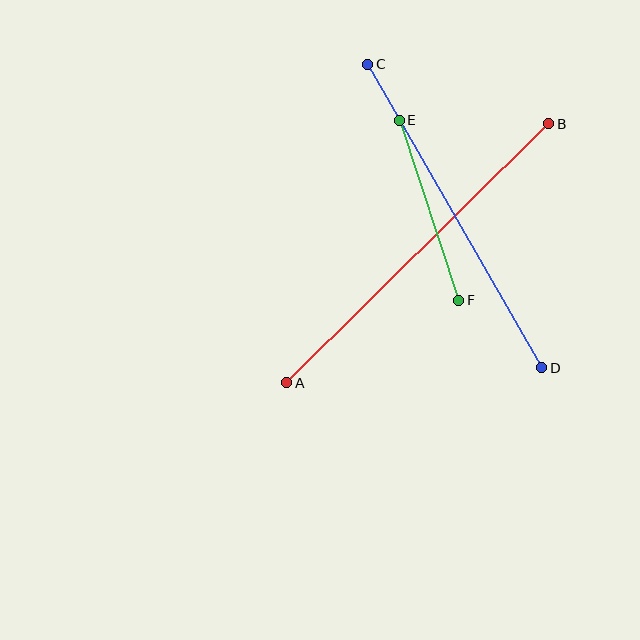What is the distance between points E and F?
The distance is approximately 189 pixels.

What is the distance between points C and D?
The distance is approximately 350 pixels.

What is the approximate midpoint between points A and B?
The midpoint is at approximately (418, 253) pixels.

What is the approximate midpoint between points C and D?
The midpoint is at approximately (455, 216) pixels.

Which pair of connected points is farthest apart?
Points A and B are farthest apart.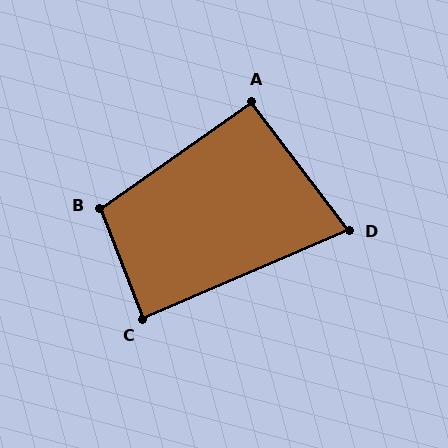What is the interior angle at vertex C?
Approximately 88 degrees (approximately right).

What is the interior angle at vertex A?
Approximately 92 degrees (approximately right).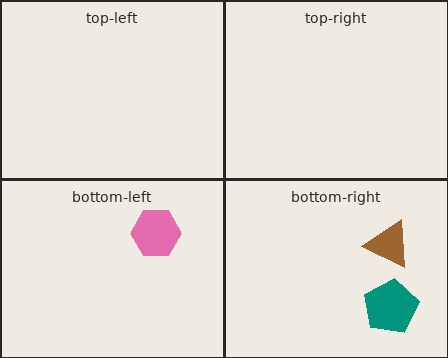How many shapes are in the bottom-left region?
1.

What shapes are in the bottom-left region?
The pink hexagon.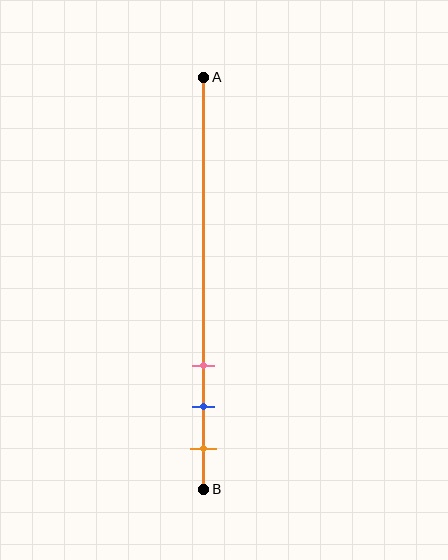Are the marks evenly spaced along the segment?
Yes, the marks are approximately evenly spaced.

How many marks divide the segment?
There are 3 marks dividing the segment.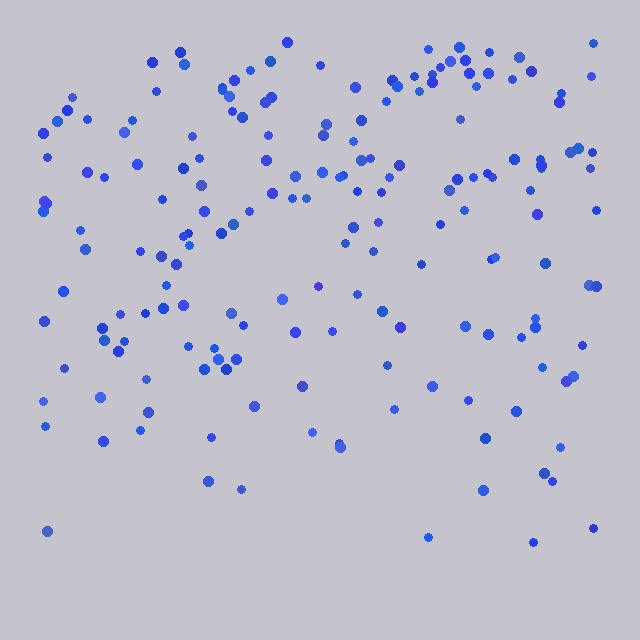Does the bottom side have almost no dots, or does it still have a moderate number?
Still a moderate number, just noticeably fewer than the top.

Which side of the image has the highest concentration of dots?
The top.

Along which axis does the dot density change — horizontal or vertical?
Vertical.